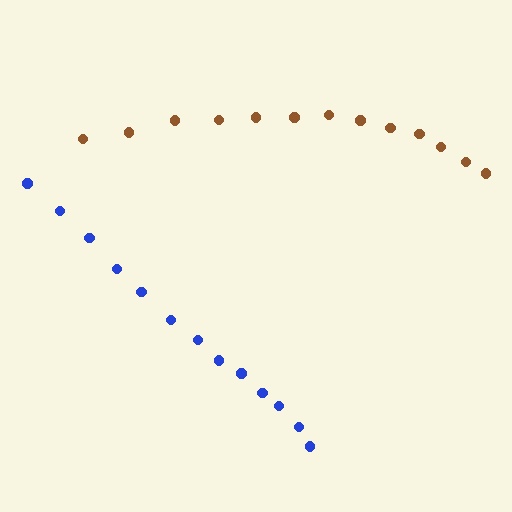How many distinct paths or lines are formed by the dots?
There are 2 distinct paths.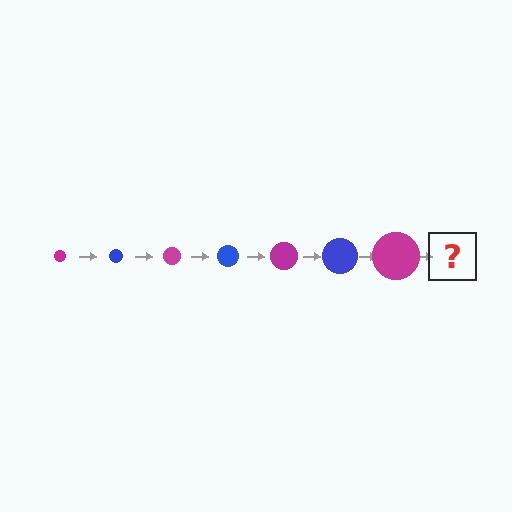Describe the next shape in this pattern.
It should be a blue circle, larger than the previous one.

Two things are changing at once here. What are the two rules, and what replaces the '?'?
The two rules are that the circle grows larger each step and the color cycles through magenta and blue. The '?' should be a blue circle, larger than the previous one.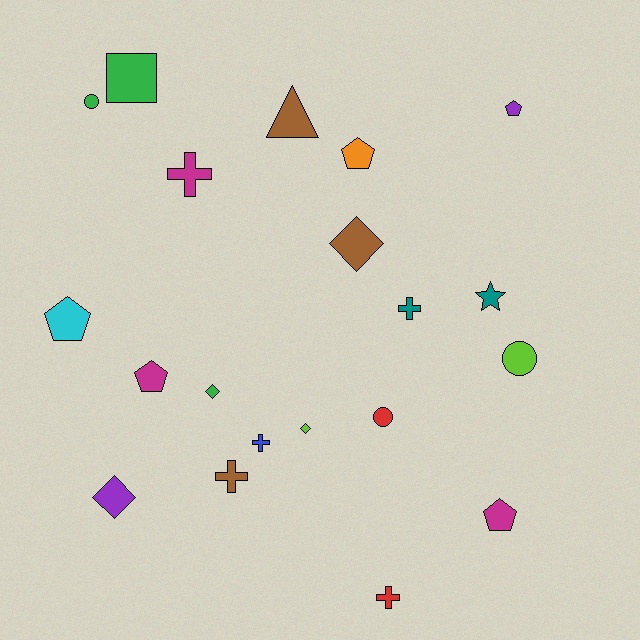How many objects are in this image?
There are 20 objects.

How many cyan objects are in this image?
There is 1 cyan object.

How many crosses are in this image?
There are 5 crosses.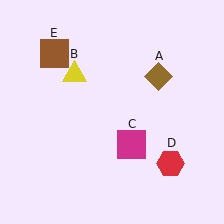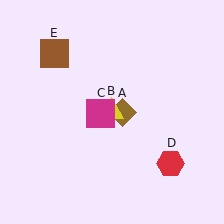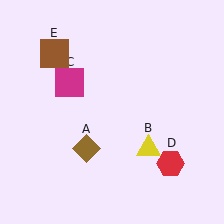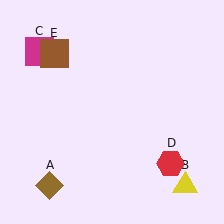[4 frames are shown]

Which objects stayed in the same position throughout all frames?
Red hexagon (object D) and brown square (object E) remained stationary.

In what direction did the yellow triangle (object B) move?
The yellow triangle (object B) moved down and to the right.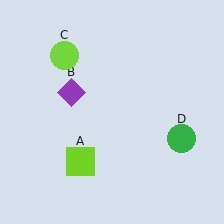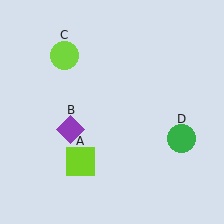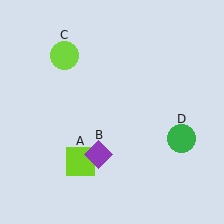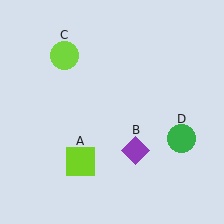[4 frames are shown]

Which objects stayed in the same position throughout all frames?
Lime square (object A) and lime circle (object C) and green circle (object D) remained stationary.